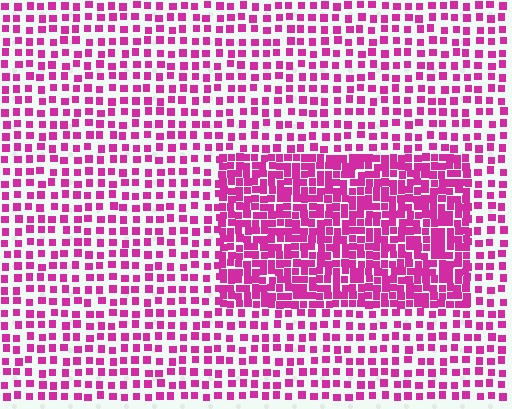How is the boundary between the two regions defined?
The boundary is defined by a change in element density (approximately 2.1x ratio). All elements are the same color, size, and shape.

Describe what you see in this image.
The image contains small magenta elements arranged at two different densities. A rectangle-shaped region is visible where the elements are more densely packed than the surrounding area.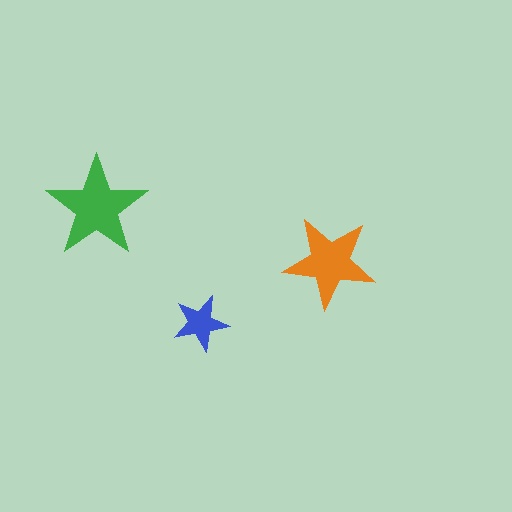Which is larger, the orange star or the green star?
The green one.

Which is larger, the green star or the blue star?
The green one.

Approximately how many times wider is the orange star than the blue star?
About 1.5 times wider.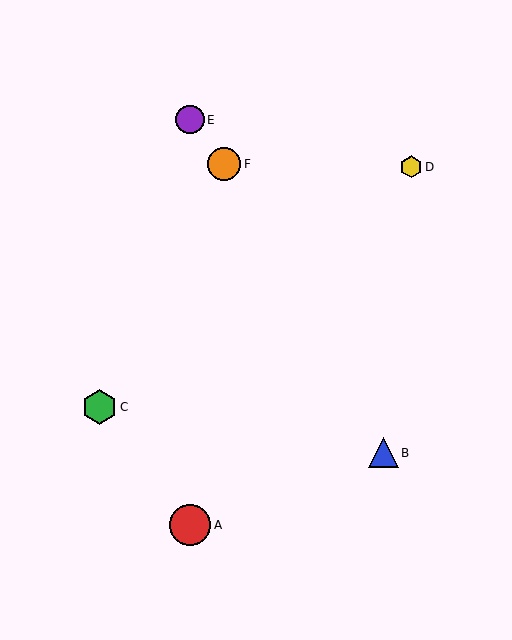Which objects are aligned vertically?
Objects A, E are aligned vertically.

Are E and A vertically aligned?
Yes, both are at x≈190.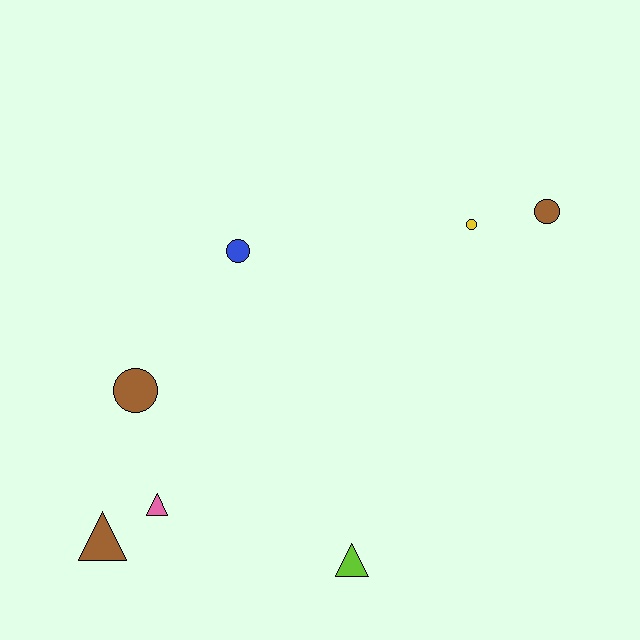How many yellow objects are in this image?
There is 1 yellow object.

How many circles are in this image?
There are 4 circles.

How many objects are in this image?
There are 7 objects.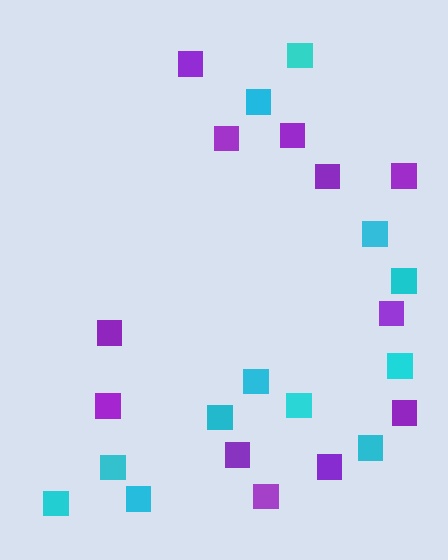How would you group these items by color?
There are 2 groups: one group of cyan squares (12) and one group of purple squares (12).